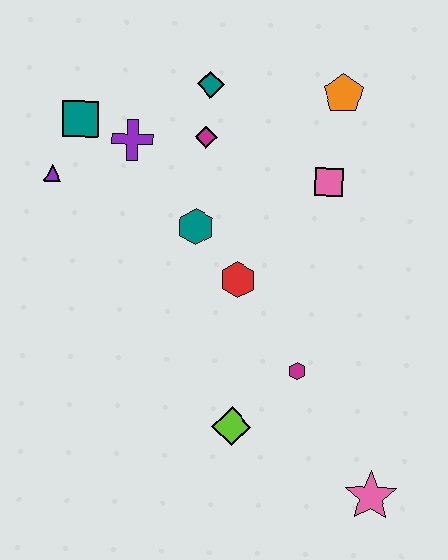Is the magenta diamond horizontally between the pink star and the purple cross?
Yes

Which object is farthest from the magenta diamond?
The pink star is farthest from the magenta diamond.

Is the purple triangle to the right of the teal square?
No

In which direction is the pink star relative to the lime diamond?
The pink star is to the right of the lime diamond.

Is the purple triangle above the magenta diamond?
No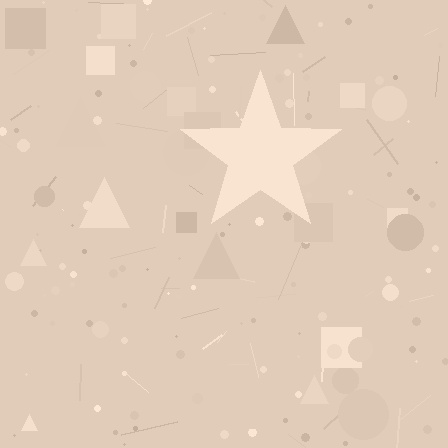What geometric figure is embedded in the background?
A star is embedded in the background.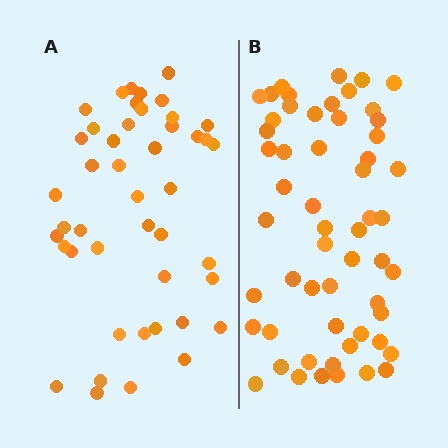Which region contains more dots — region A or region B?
Region B (the right region) has more dots.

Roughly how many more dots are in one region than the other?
Region B has roughly 12 or so more dots than region A.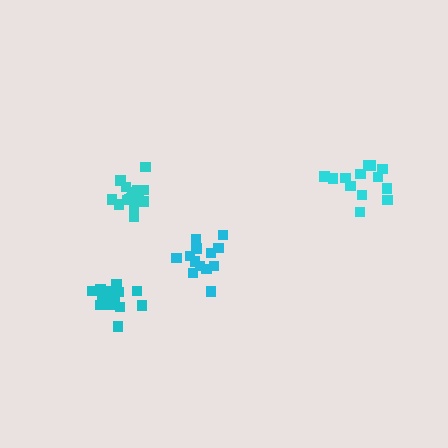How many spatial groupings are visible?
There are 4 spatial groupings.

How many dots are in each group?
Group 1: 13 dots, Group 2: 15 dots, Group 3: 14 dots, Group 4: 15 dots (57 total).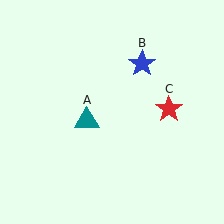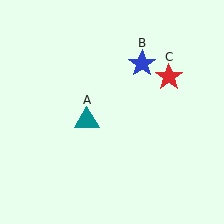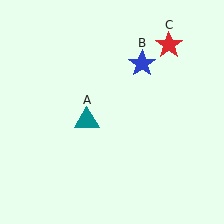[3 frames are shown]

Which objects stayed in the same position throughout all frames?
Teal triangle (object A) and blue star (object B) remained stationary.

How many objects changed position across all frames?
1 object changed position: red star (object C).